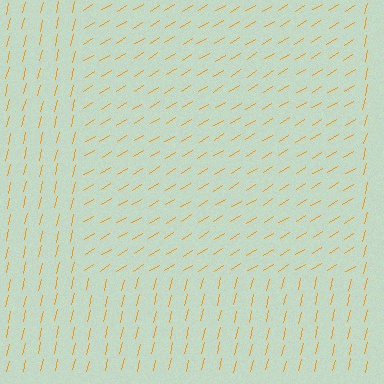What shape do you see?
I see a rectangle.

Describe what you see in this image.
The image is filled with small orange line segments. A rectangle region in the image has lines oriented differently from the surrounding lines, creating a visible texture boundary.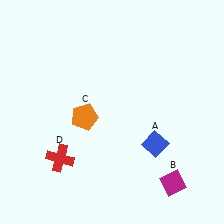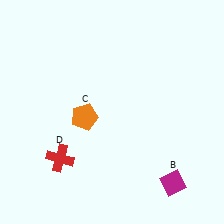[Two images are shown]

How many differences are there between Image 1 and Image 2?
There is 1 difference between the two images.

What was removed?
The blue diamond (A) was removed in Image 2.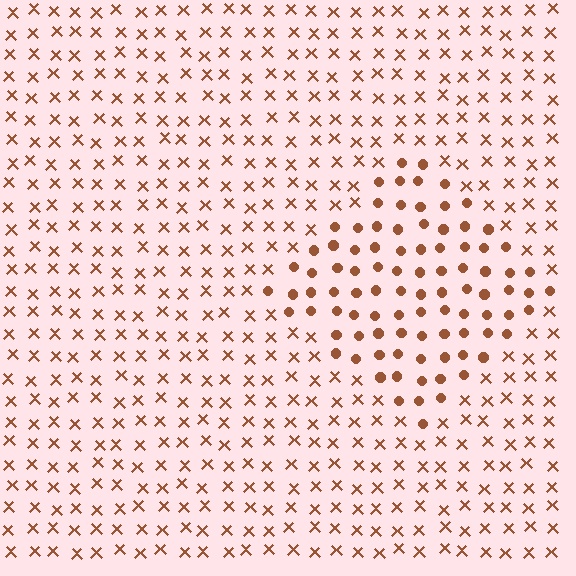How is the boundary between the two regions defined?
The boundary is defined by a change in element shape: circles inside vs. X marks outside. All elements share the same color and spacing.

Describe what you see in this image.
The image is filled with small brown elements arranged in a uniform grid. A diamond-shaped region contains circles, while the surrounding area contains X marks. The boundary is defined purely by the change in element shape.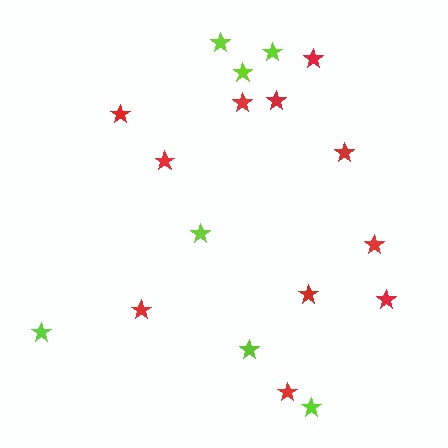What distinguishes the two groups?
There are 2 groups: one group of lime stars (7) and one group of red stars (11).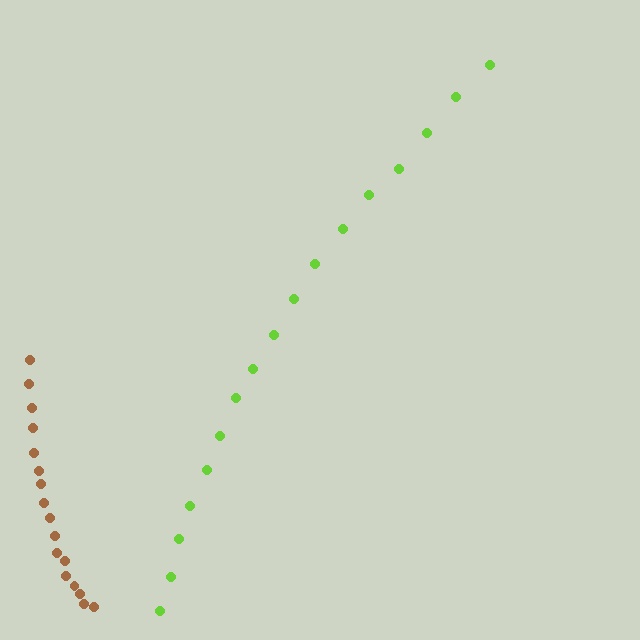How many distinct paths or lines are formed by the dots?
There are 2 distinct paths.